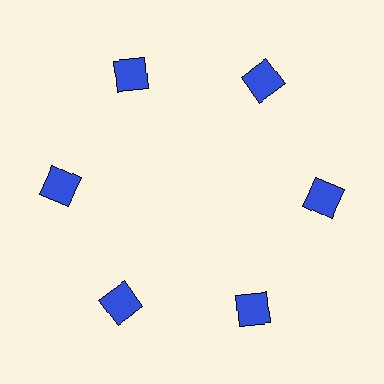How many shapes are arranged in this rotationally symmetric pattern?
There are 6 shapes, arranged in 6 groups of 1.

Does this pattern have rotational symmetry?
Yes, this pattern has 6-fold rotational symmetry. It looks the same after rotating 60 degrees around the center.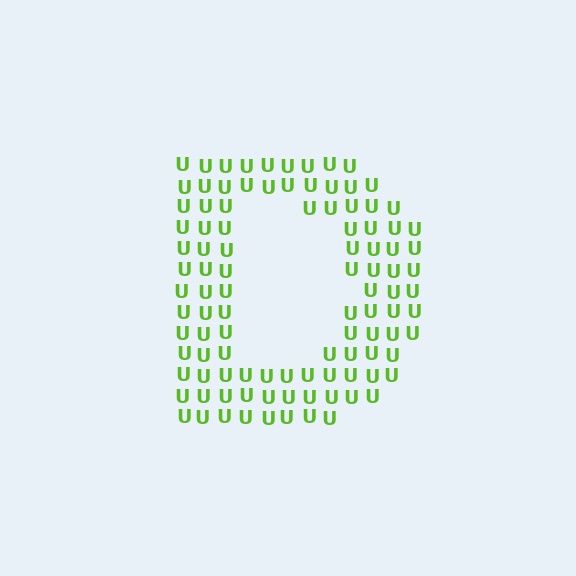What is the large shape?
The large shape is the letter D.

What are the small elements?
The small elements are letter U's.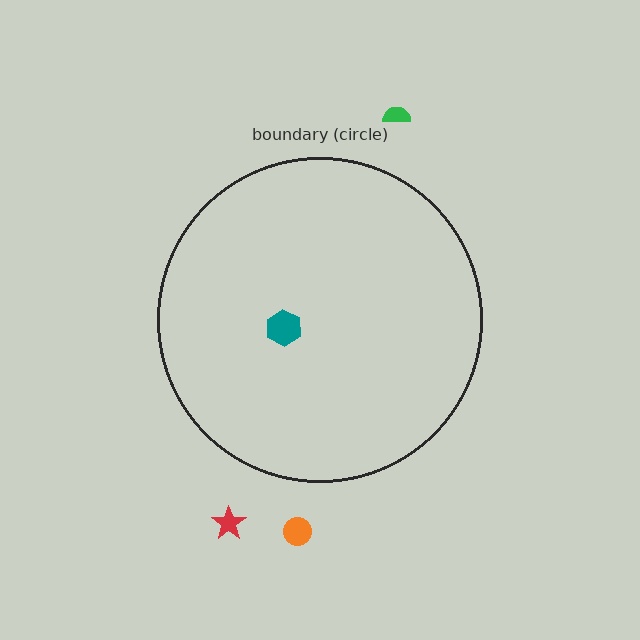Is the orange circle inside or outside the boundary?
Outside.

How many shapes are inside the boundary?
1 inside, 3 outside.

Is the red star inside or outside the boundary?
Outside.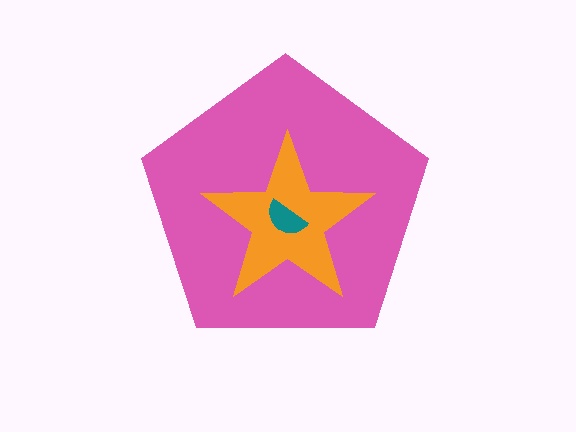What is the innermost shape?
The teal semicircle.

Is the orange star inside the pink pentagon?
Yes.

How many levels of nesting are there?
3.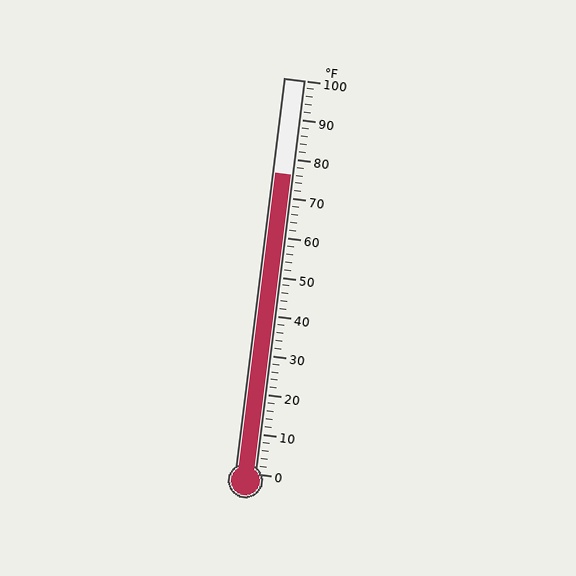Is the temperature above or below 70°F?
The temperature is above 70°F.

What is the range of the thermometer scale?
The thermometer scale ranges from 0°F to 100°F.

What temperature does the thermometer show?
The thermometer shows approximately 76°F.